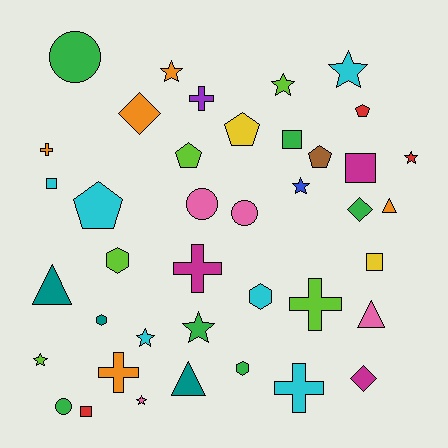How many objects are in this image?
There are 40 objects.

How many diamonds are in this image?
There are 3 diamonds.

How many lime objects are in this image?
There are 5 lime objects.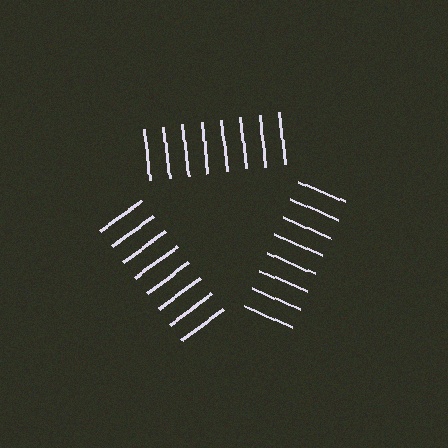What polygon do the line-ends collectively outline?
An illusory triangle — the line segments terminate on its edges but no continuous stroke is drawn.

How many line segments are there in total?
24 — 8 along each of the 3 edges.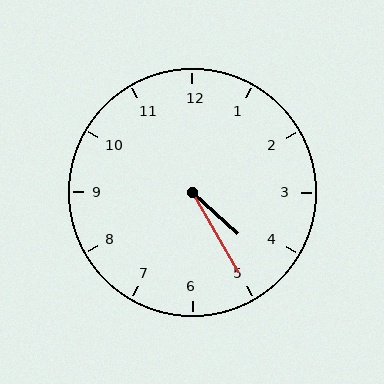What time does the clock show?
4:25.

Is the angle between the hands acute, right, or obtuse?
It is acute.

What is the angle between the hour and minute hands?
Approximately 18 degrees.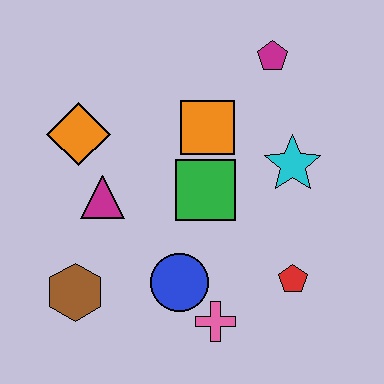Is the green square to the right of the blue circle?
Yes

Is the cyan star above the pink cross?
Yes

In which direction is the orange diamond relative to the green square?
The orange diamond is to the left of the green square.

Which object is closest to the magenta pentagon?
The orange square is closest to the magenta pentagon.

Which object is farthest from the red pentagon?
The orange diamond is farthest from the red pentagon.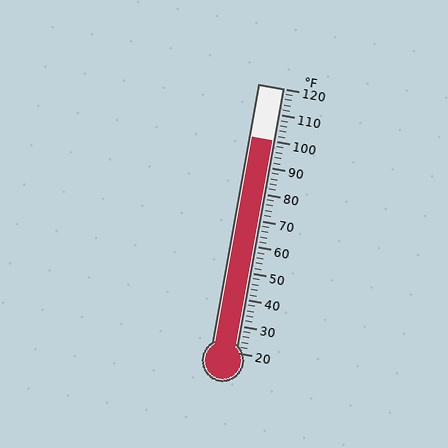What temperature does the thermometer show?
The thermometer shows approximately 100°F.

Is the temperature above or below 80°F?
The temperature is above 80°F.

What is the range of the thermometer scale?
The thermometer scale ranges from 20°F to 120°F.